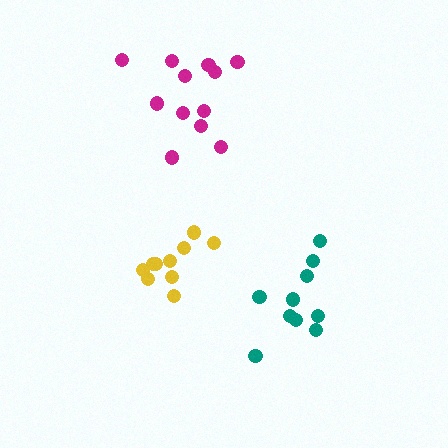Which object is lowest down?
The teal cluster is bottommost.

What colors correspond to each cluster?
The clusters are colored: teal, magenta, yellow.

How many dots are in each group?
Group 1: 10 dots, Group 2: 12 dots, Group 3: 10 dots (32 total).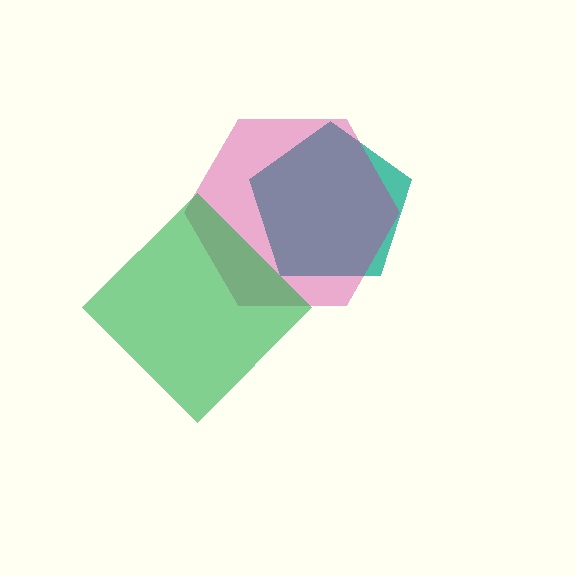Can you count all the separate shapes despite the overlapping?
Yes, there are 3 separate shapes.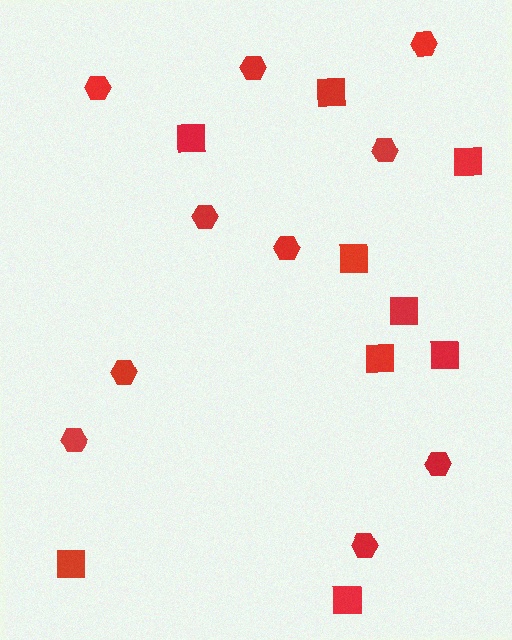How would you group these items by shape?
There are 2 groups: one group of squares (9) and one group of hexagons (10).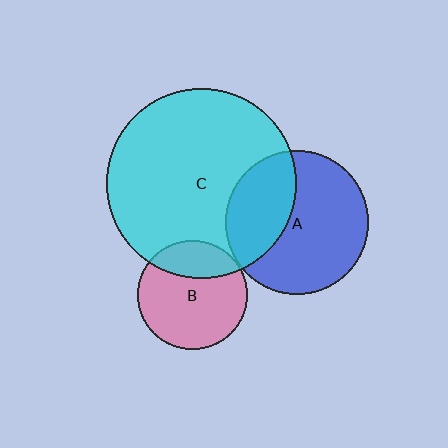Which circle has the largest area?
Circle C (cyan).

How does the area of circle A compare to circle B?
Approximately 1.7 times.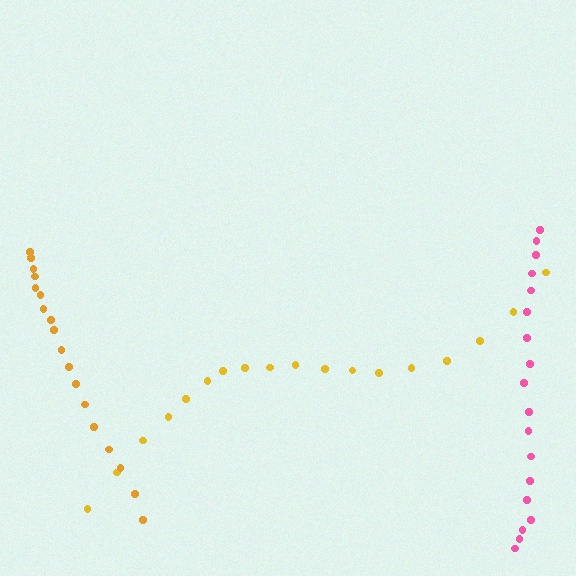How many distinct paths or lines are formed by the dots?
There are 3 distinct paths.